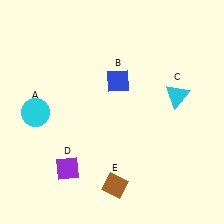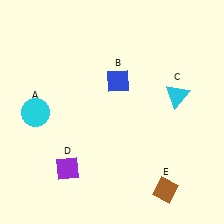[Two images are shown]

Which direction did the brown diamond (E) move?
The brown diamond (E) moved right.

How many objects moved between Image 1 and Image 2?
1 object moved between the two images.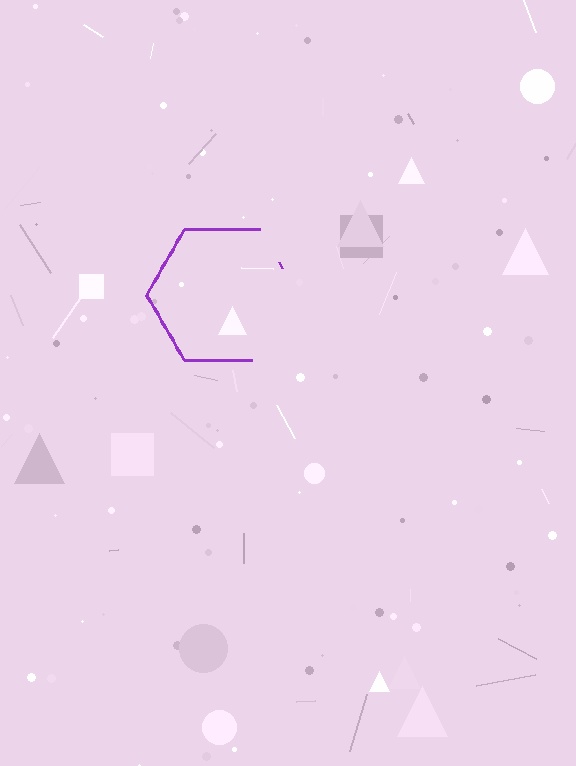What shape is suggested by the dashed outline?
The dashed outline suggests a hexagon.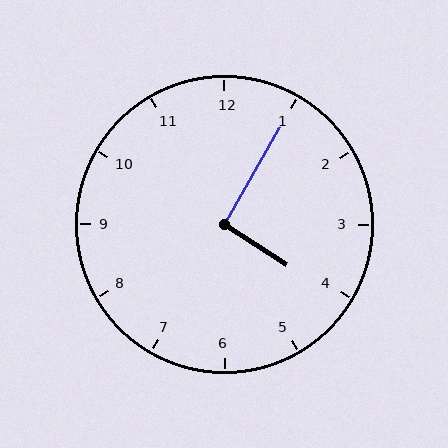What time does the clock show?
4:05.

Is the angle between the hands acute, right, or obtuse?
It is right.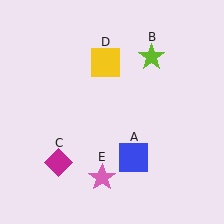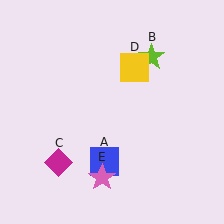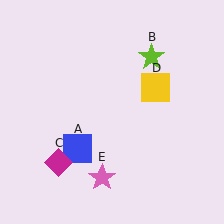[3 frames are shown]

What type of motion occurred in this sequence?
The blue square (object A), yellow square (object D) rotated clockwise around the center of the scene.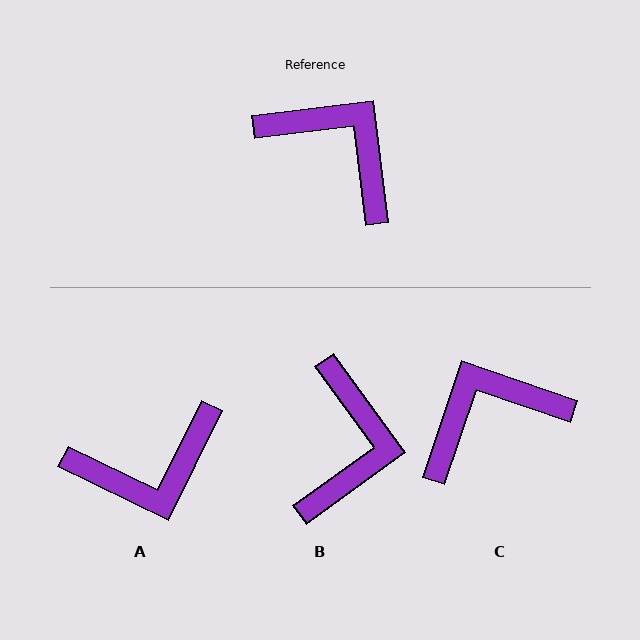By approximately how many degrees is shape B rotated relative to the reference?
Approximately 61 degrees clockwise.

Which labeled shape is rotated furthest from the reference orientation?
A, about 123 degrees away.